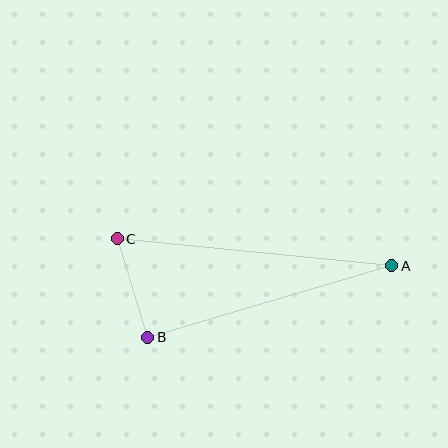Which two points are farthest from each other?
Points A and C are farthest from each other.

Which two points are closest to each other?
Points B and C are closest to each other.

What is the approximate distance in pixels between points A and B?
The distance between A and B is approximately 254 pixels.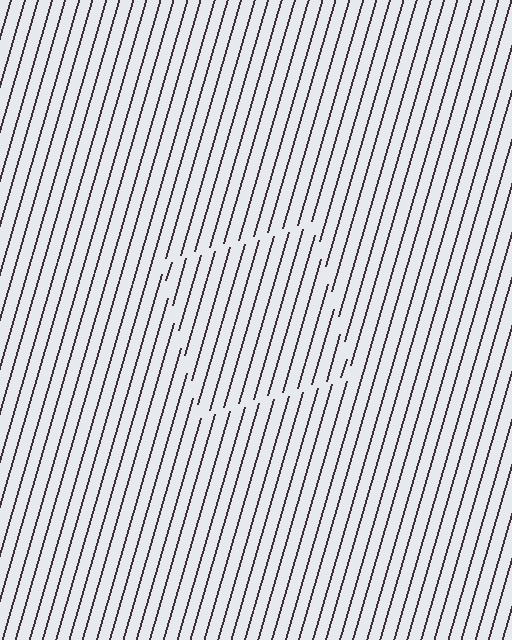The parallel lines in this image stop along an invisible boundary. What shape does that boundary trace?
An illusory square. The interior of the shape contains the same grating, shifted by half a period — the contour is defined by the phase discontinuity where line-ends from the inner and outer gratings abut.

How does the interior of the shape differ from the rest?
The interior of the shape contains the same grating, shifted by half a period — the contour is defined by the phase discontinuity where line-ends from the inner and outer gratings abut.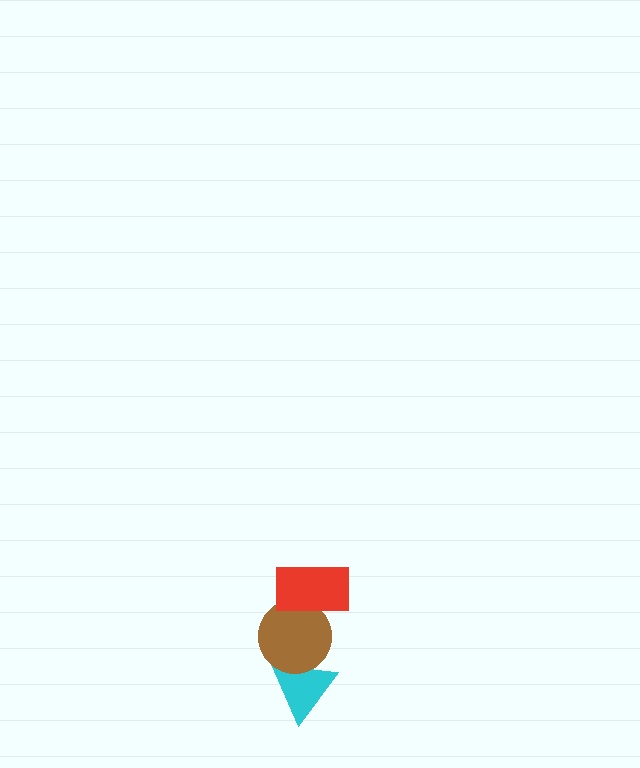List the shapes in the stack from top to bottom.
From top to bottom: the red rectangle, the brown circle, the cyan triangle.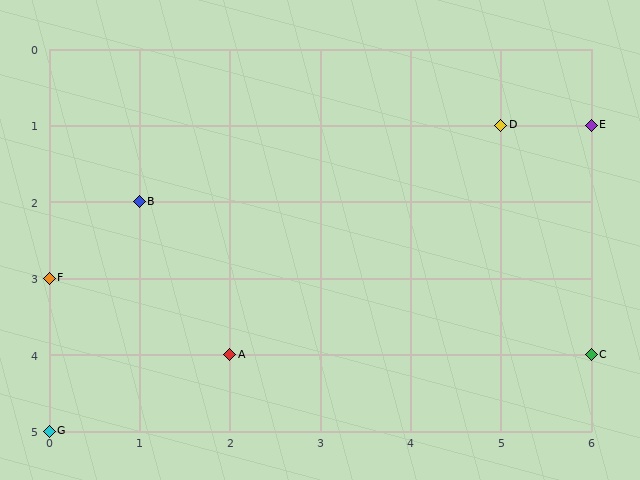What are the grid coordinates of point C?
Point C is at grid coordinates (6, 4).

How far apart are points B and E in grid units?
Points B and E are 5 columns and 1 row apart (about 5.1 grid units diagonally).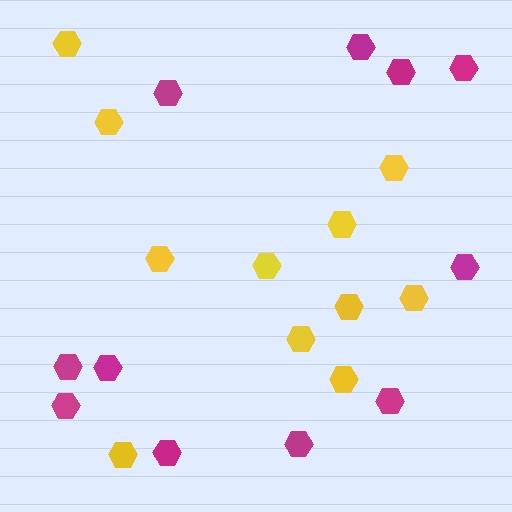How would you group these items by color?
There are 2 groups: one group of magenta hexagons (11) and one group of yellow hexagons (11).